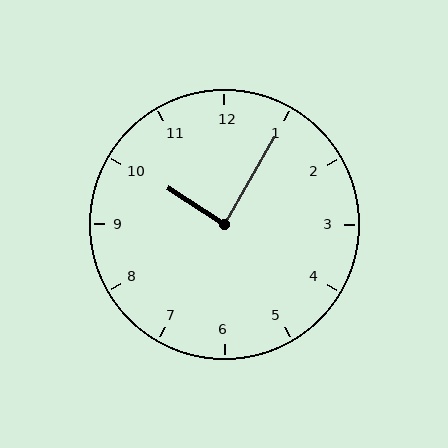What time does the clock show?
10:05.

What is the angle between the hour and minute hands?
Approximately 88 degrees.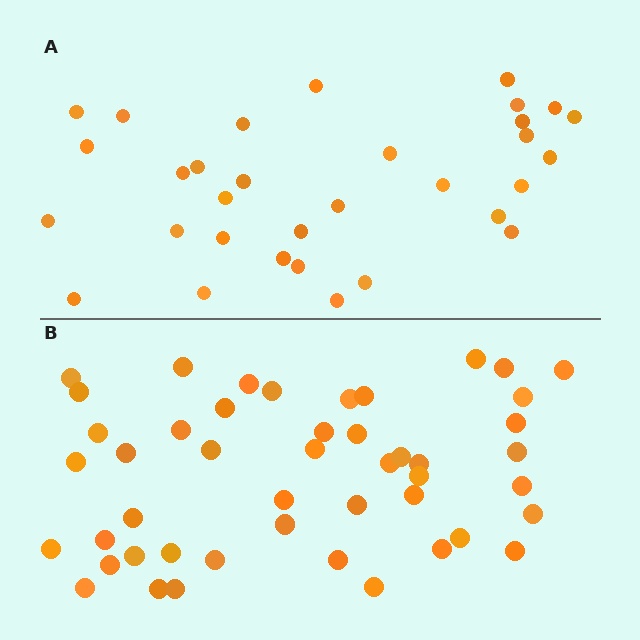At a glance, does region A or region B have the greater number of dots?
Region B (the bottom region) has more dots.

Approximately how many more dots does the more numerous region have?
Region B has approximately 15 more dots than region A.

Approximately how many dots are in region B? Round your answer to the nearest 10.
About 50 dots. (The exact count is 47, which rounds to 50.)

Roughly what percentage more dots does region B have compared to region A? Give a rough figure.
About 45% more.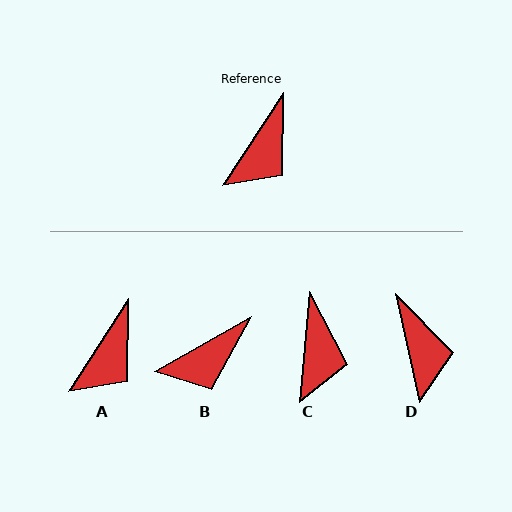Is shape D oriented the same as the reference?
No, it is off by about 45 degrees.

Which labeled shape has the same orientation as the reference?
A.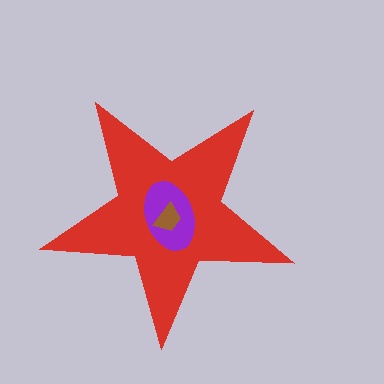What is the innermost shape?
The brown trapezoid.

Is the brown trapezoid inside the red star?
Yes.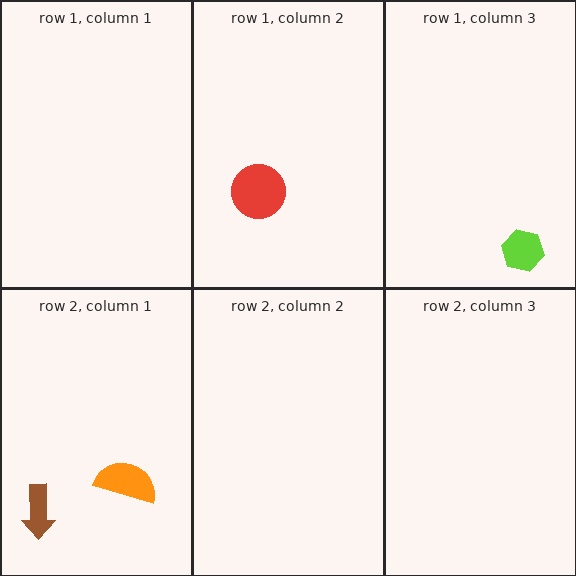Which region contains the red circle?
The row 1, column 2 region.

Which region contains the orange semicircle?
The row 2, column 1 region.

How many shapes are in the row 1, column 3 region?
1.